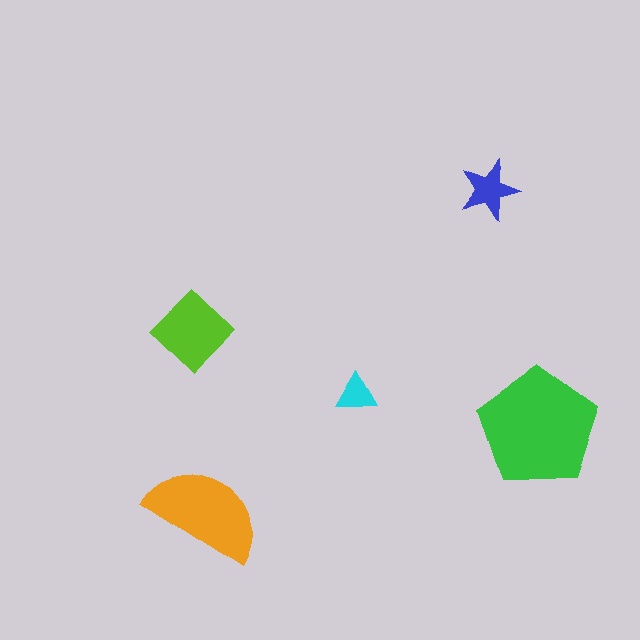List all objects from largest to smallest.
The green pentagon, the orange semicircle, the lime diamond, the blue star, the cyan triangle.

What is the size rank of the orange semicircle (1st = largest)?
2nd.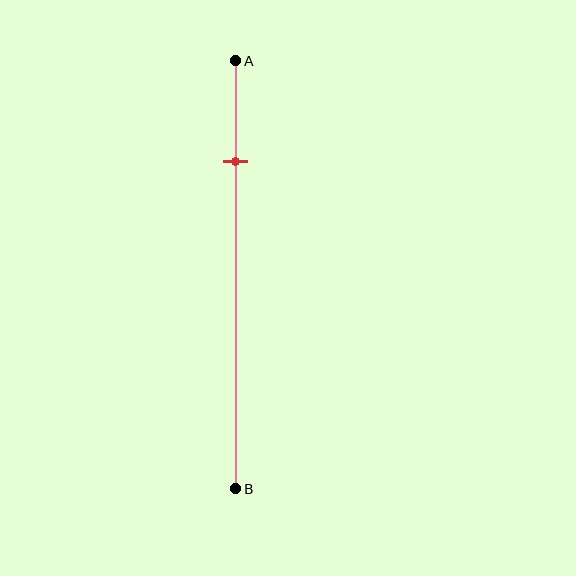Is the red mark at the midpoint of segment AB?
No, the mark is at about 25% from A, not at the 50% midpoint.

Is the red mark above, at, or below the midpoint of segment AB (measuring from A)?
The red mark is above the midpoint of segment AB.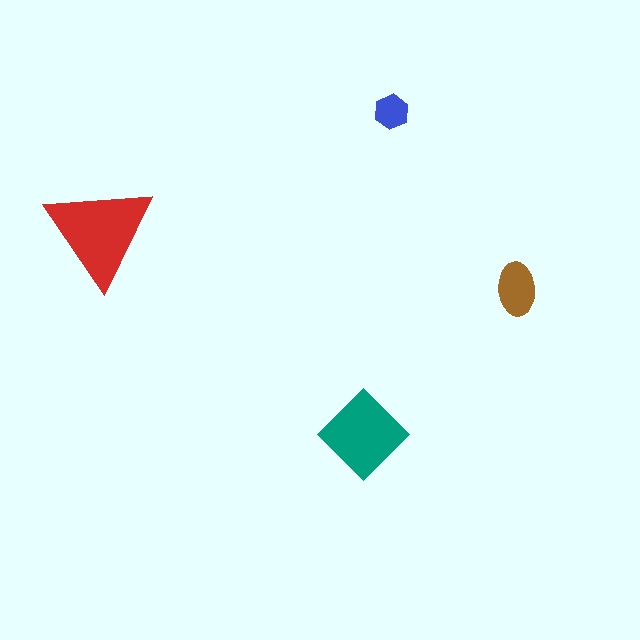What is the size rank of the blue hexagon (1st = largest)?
4th.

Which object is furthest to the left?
The red triangle is leftmost.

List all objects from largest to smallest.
The red triangle, the teal diamond, the brown ellipse, the blue hexagon.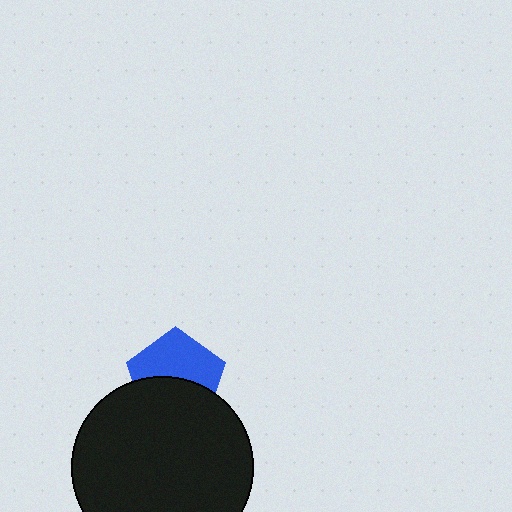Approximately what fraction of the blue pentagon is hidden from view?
Roughly 47% of the blue pentagon is hidden behind the black circle.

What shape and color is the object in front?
The object in front is a black circle.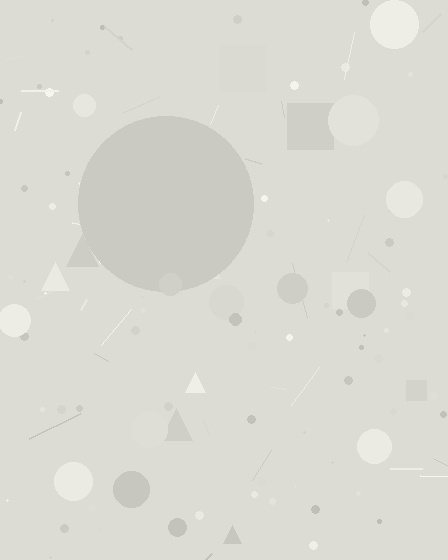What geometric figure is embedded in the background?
A circle is embedded in the background.